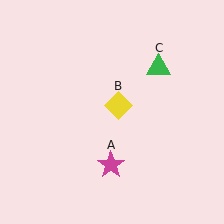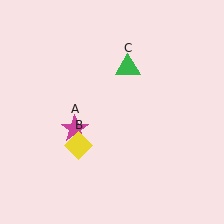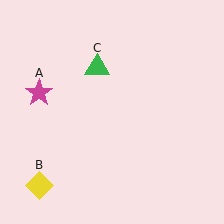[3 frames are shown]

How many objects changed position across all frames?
3 objects changed position: magenta star (object A), yellow diamond (object B), green triangle (object C).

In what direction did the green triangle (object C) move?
The green triangle (object C) moved left.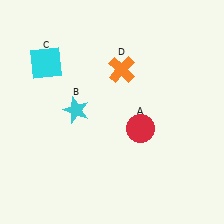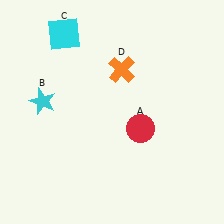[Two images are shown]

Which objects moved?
The objects that moved are: the cyan star (B), the cyan square (C).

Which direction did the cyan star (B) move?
The cyan star (B) moved left.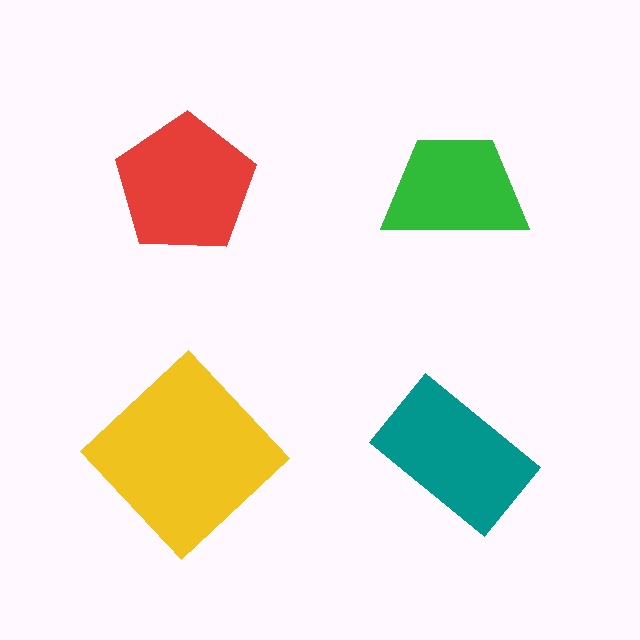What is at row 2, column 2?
A teal rectangle.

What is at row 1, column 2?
A green trapezoid.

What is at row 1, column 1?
A red pentagon.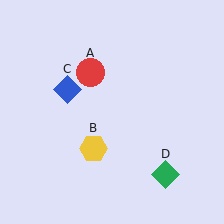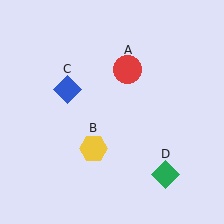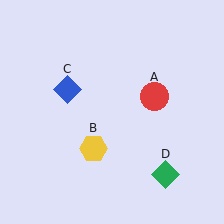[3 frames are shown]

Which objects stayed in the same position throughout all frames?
Yellow hexagon (object B) and blue diamond (object C) and green diamond (object D) remained stationary.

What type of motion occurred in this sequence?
The red circle (object A) rotated clockwise around the center of the scene.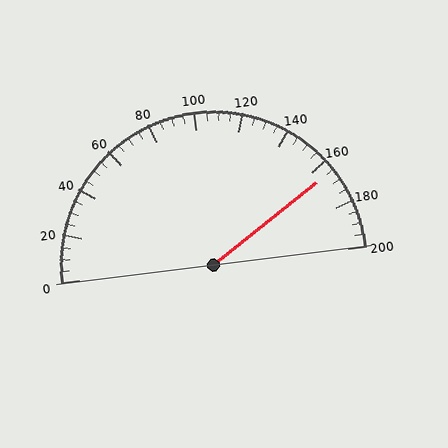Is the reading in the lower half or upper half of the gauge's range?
The reading is in the upper half of the range (0 to 200).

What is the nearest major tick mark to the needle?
The nearest major tick mark is 160.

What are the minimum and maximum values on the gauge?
The gauge ranges from 0 to 200.